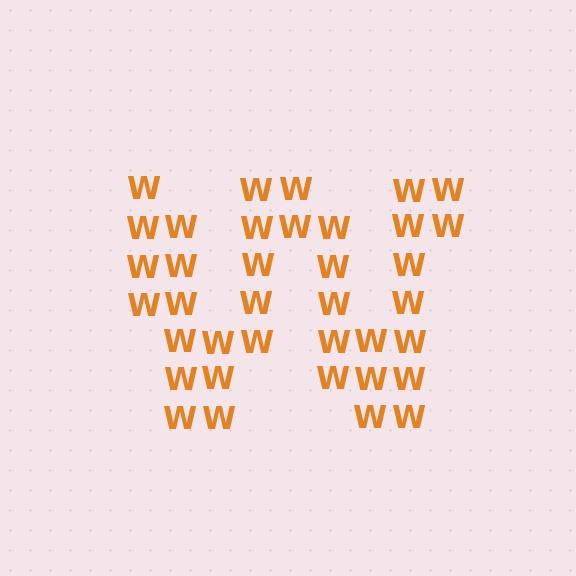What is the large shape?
The large shape is the letter W.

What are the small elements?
The small elements are letter W's.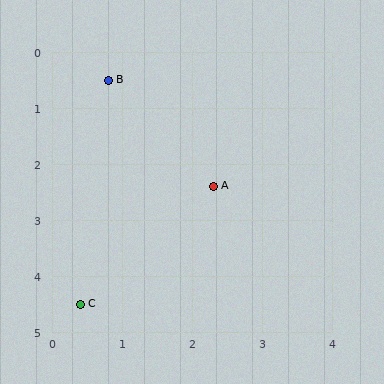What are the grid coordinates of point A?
Point A is at approximately (2.3, 2.4).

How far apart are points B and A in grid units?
Points B and A are about 2.4 grid units apart.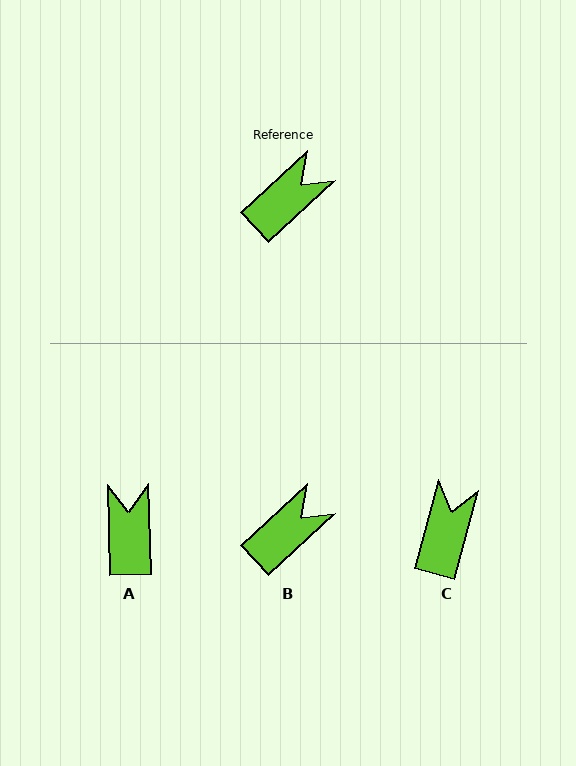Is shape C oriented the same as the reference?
No, it is off by about 33 degrees.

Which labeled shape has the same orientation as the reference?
B.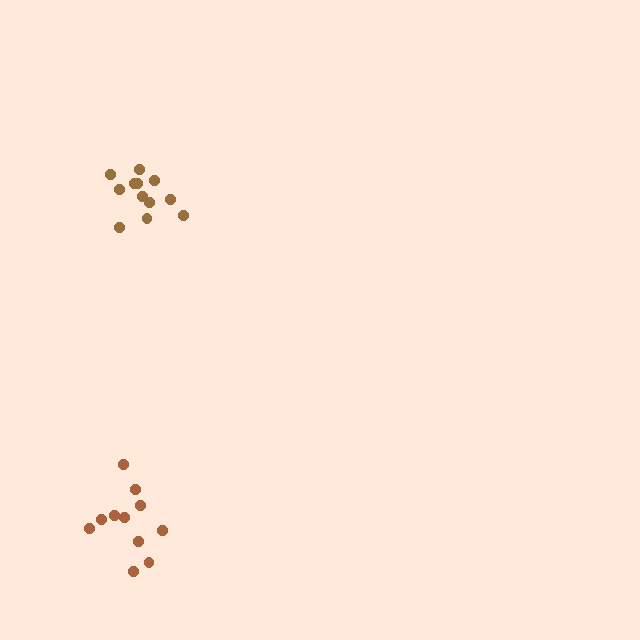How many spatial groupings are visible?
There are 2 spatial groupings.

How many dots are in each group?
Group 1: 12 dots, Group 2: 11 dots (23 total).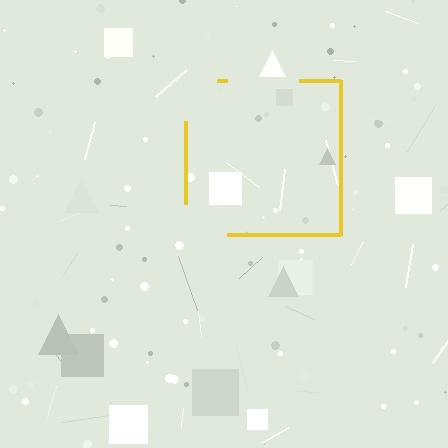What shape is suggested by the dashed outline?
The dashed outline suggests a square.